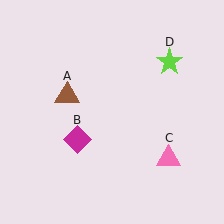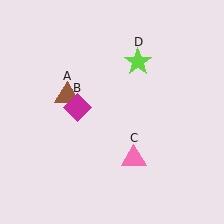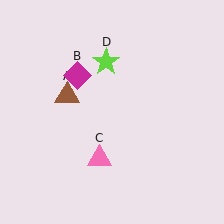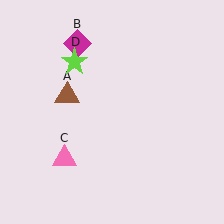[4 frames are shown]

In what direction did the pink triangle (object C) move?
The pink triangle (object C) moved left.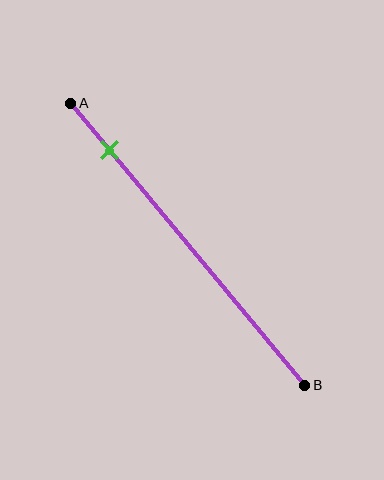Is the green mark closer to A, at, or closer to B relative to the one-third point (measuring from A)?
The green mark is closer to point A than the one-third point of segment AB.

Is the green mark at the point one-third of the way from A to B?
No, the mark is at about 15% from A, not at the 33% one-third point.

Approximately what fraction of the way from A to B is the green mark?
The green mark is approximately 15% of the way from A to B.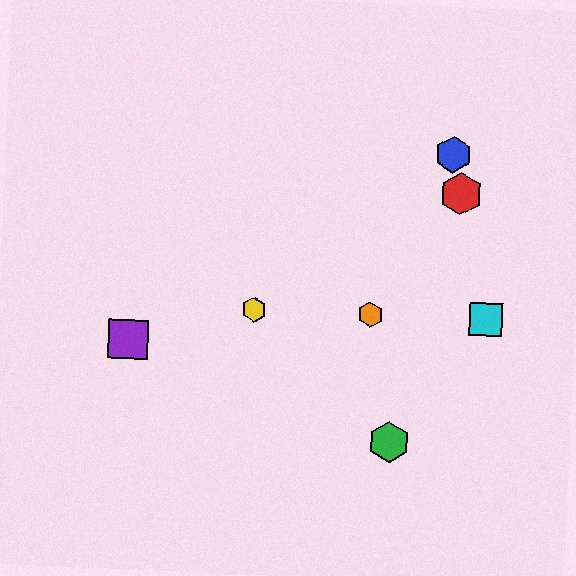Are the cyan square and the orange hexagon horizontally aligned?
Yes, both are at y≈319.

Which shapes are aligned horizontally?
The yellow hexagon, the orange hexagon, the cyan square are aligned horizontally.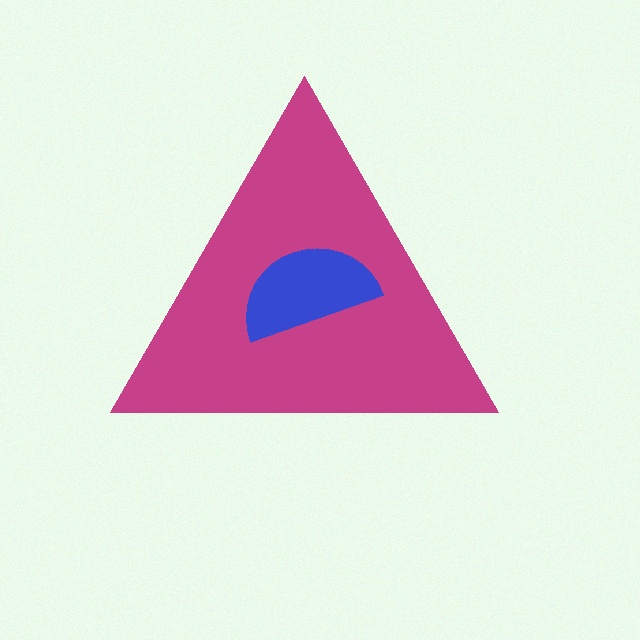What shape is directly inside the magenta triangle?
The blue semicircle.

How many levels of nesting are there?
2.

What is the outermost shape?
The magenta triangle.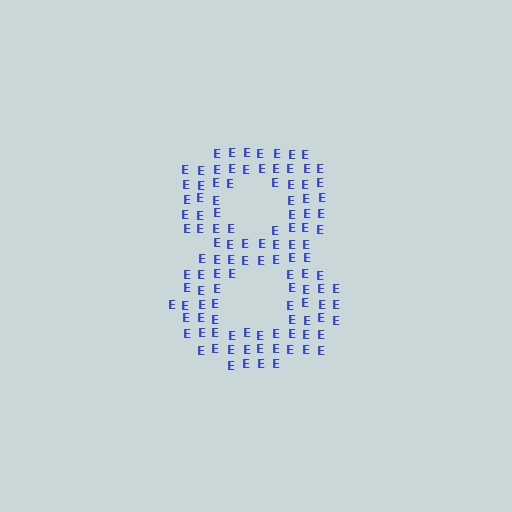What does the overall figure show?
The overall figure shows the digit 8.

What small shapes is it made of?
It is made of small letter E's.